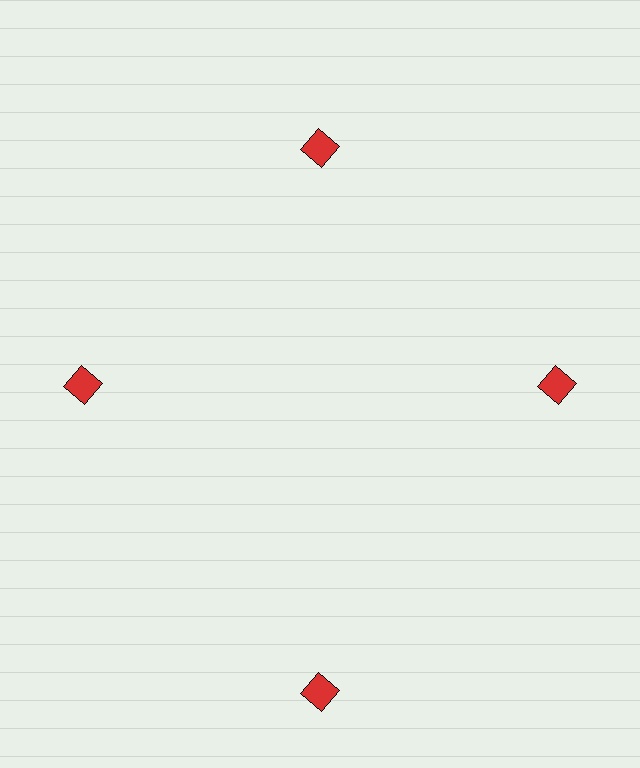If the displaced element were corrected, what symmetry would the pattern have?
It would have 4-fold rotational symmetry — the pattern would map onto itself every 90 degrees.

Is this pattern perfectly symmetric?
No. The 4 red diamonds are arranged in a ring, but one element near the 6 o'clock position is pushed outward from the center, breaking the 4-fold rotational symmetry.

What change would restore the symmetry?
The symmetry would be restored by moving it inward, back onto the ring so that all 4 diamonds sit at equal angles and equal distance from the center.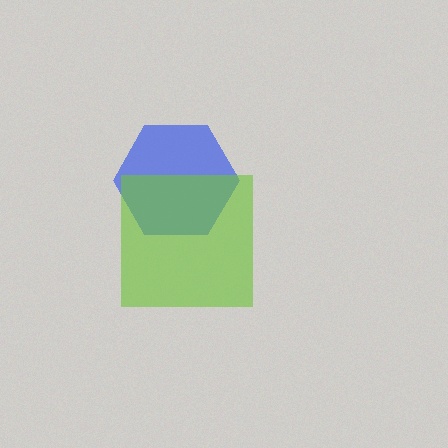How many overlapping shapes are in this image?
There are 2 overlapping shapes in the image.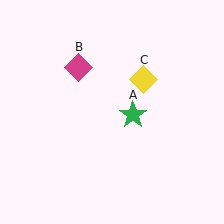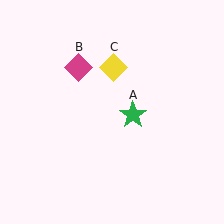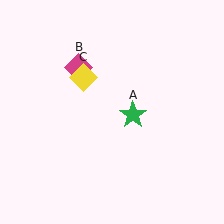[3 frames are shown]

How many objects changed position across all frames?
1 object changed position: yellow diamond (object C).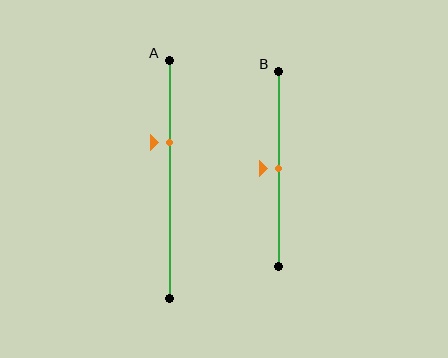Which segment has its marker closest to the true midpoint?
Segment B has its marker closest to the true midpoint.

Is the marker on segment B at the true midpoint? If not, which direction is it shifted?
Yes, the marker on segment B is at the true midpoint.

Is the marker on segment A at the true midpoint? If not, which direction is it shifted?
No, the marker on segment A is shifted upward by about 15% of the segment length.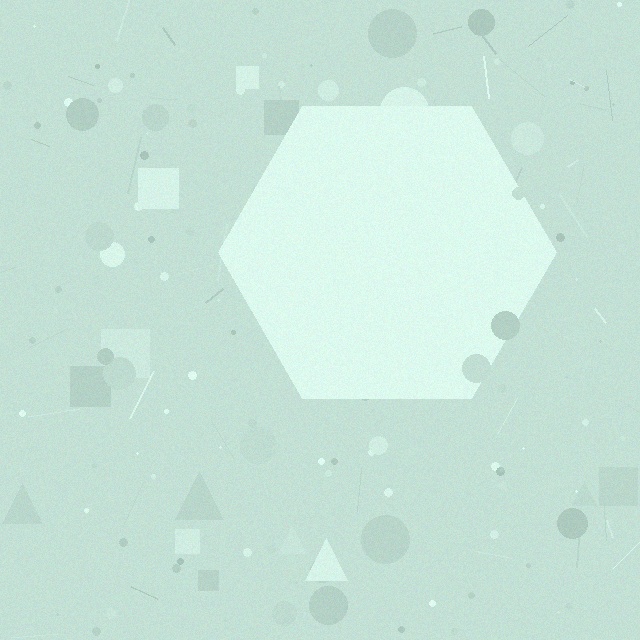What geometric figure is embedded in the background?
A hexagon is embedded in the background.